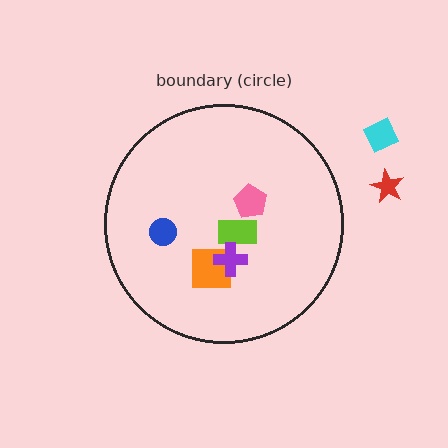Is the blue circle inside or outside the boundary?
Inside.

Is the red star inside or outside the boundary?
Outside.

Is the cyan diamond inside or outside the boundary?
Outside.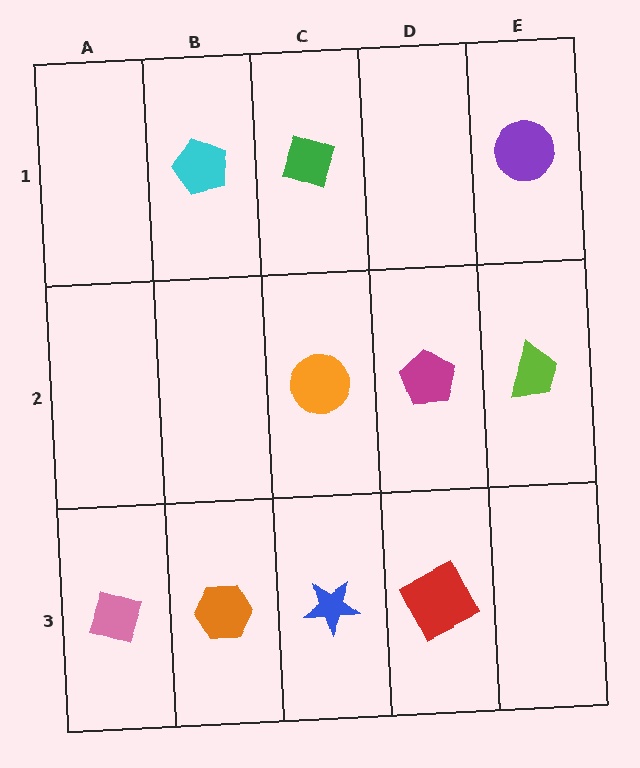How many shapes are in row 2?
3 shapes.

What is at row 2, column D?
A magenta pentagon.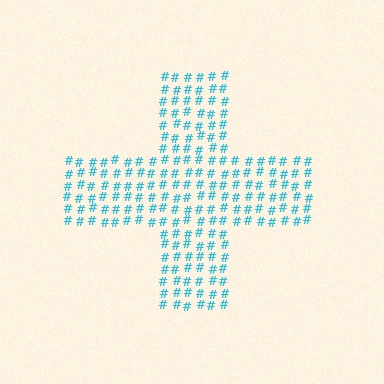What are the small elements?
The small elements are hash symbols.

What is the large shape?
The large shape is a cross.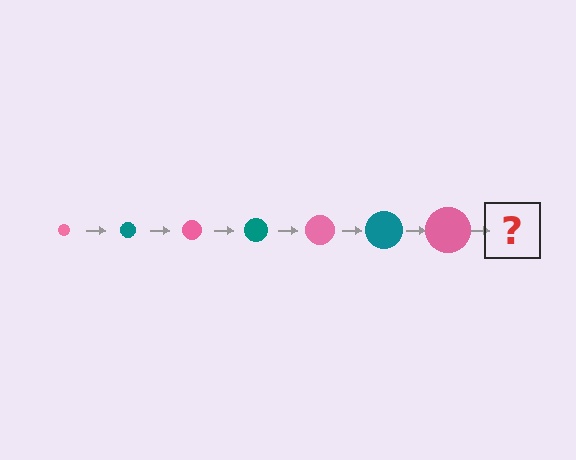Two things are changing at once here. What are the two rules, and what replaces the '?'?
The two rules are that the circle grows larger each step and the color cycles through pink and teal. The '?' should be a teal circle, larger than the previous one.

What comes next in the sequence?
The next element should be a teal circle, larger than the previous one.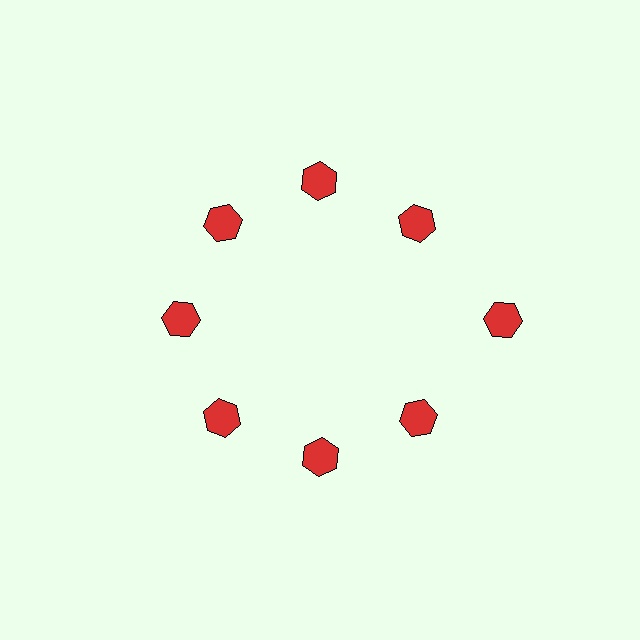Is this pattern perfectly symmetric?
No. The 8 red hexagons are arranged in a ring, but one element near the 3 o'clock position is pushed outward from the center, breaking the 8-fold rotational symmetry.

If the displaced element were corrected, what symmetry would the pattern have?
It would have 8-fold rotational symmetry — the pattern would map onto itself every 45 degrees.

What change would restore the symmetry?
The symmetry would be restored by moving it inward, back onto the ring so that all 8 hexagons sit at equal angles and equal distance from the center.